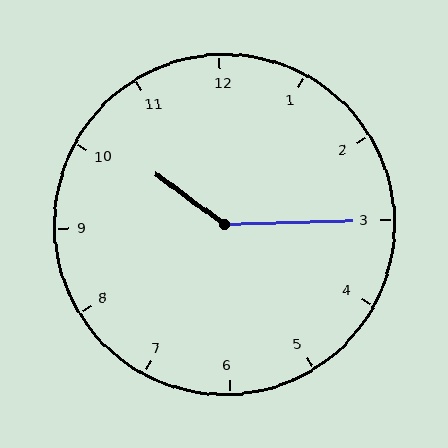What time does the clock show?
10:15.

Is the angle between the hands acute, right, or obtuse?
It is obtuse.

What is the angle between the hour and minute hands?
Approximately 142 degrees.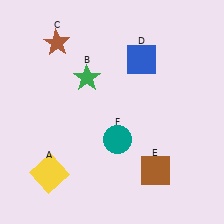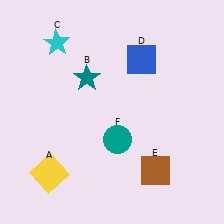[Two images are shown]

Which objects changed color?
B changed from green to teal. C changed from brown to cyan.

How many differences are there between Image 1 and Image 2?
There are 2 differences between the two images.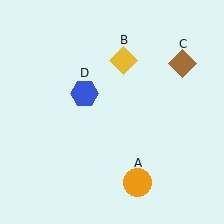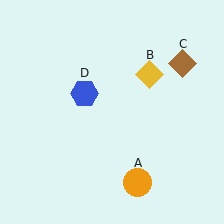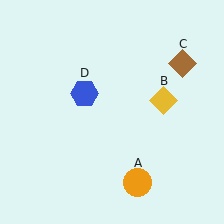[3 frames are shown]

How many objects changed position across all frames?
1 object changed position: yellow diamond (object B).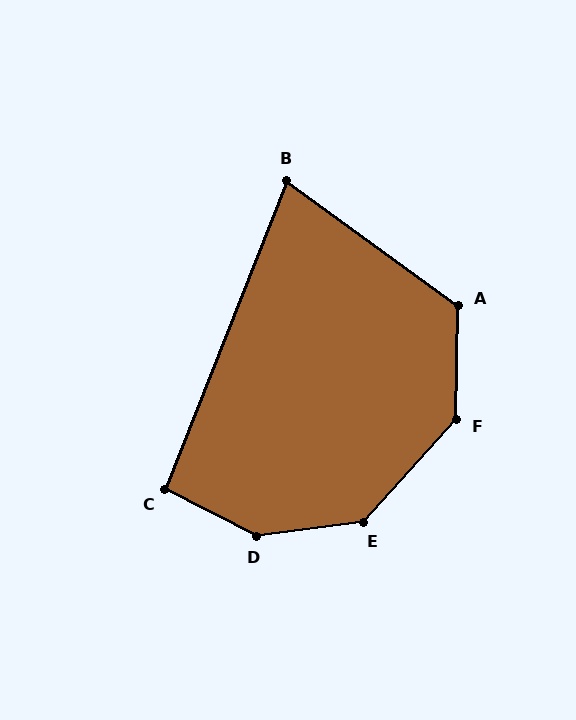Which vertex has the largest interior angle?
D, at approximately 146 degrees.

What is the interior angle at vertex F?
Approximately 139 degrees (obtuse).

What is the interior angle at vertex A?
Approximately 125 degrees (obtuse).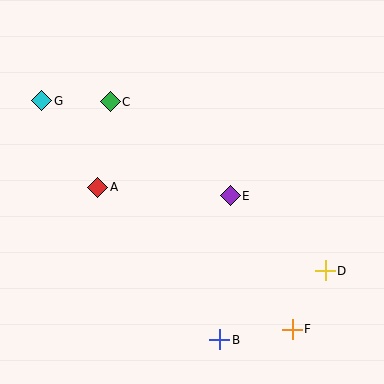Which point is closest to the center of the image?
Point E at (230, 196) is closest to the center.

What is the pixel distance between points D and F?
The distance between D and F is 67 pixels.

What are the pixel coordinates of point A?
Point A is at (98, 187).